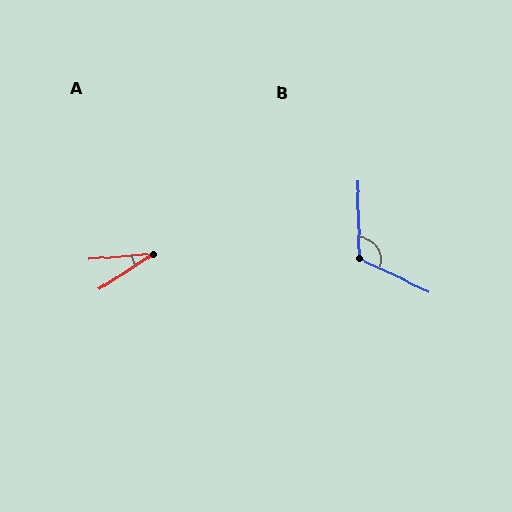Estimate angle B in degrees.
Approximately 117 degrees.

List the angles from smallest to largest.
A (29°), B (117°).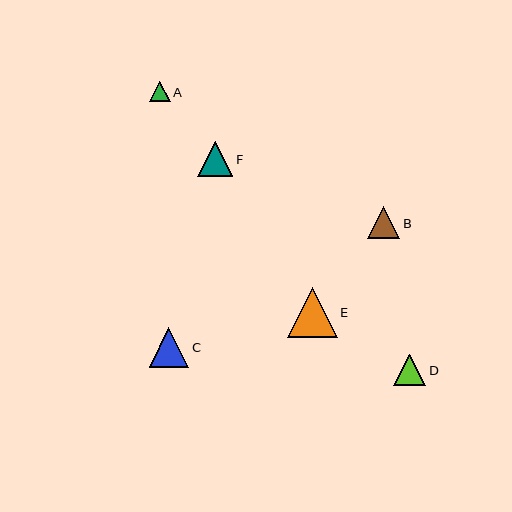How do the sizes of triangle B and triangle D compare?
Triangle B and triangle D are approximately the same size.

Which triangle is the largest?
Triangle E is the largest with a size of approximately 50 pixels.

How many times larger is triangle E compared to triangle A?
Triangle E is approximately 2.4 times the size of triangle A.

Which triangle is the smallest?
Triangle A is the smallest with a size of approximately 20 pixels.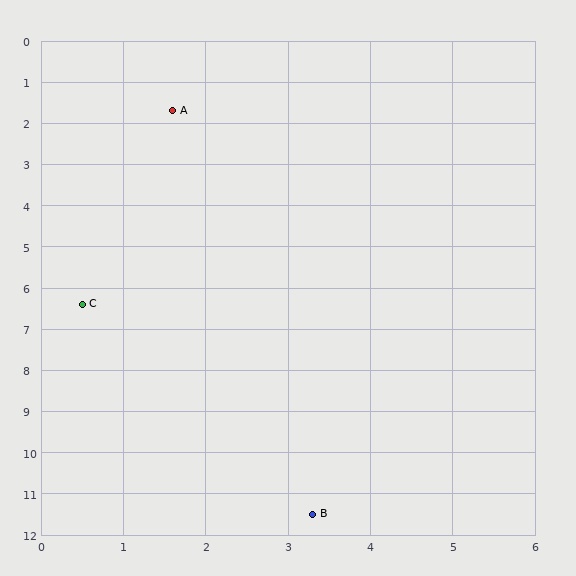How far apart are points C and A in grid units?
Points C and A are about 4.8 grid units apart.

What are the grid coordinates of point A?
Point A is at approximately (1.6, 1.7).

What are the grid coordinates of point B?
Point B is at approximately (3.3, 11.5).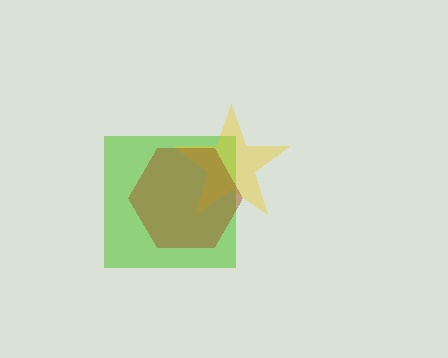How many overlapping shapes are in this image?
There are 3 overlapping shapes in the image.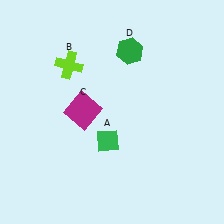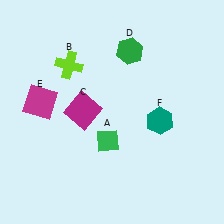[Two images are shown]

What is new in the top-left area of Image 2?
A magenta square (E) was added in the top-left area of Image 2.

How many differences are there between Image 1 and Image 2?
There are 2 differences between the two images.